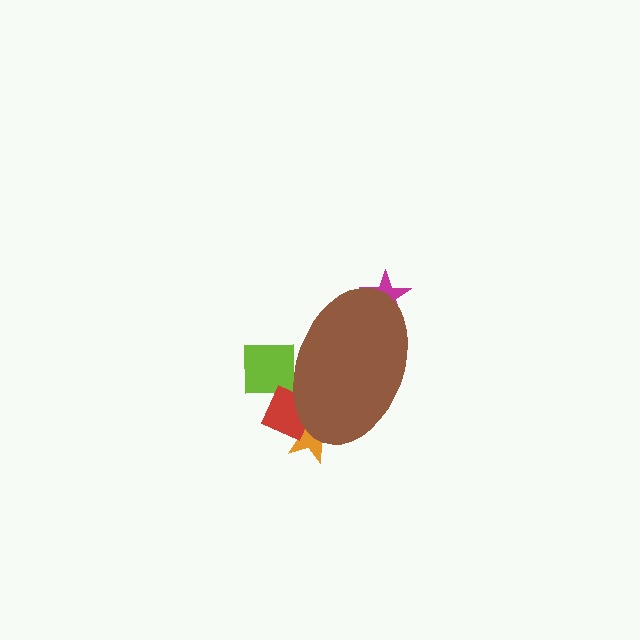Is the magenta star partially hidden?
Yes, the magenta star is partially hidden behind the brown ellipse.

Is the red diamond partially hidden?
Yes, the red diamond is partially hidden behind the brown ellipse.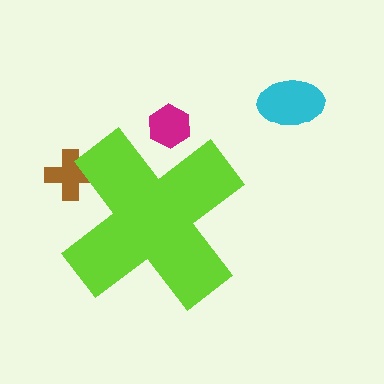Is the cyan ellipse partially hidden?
No, the cyan ellipse is fully visible.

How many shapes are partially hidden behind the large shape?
2 shapes are partially hidden.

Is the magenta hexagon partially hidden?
Yes, the magenta hexagon is partially hidden behind the lime cross.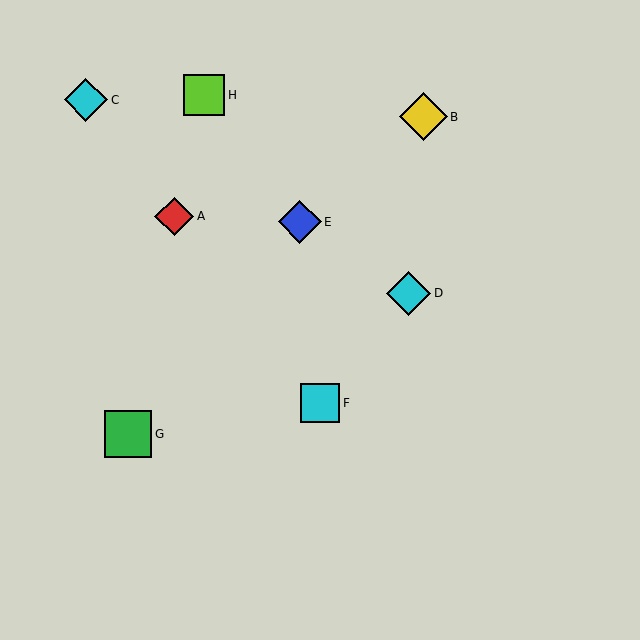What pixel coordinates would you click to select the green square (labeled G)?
Click at (128, 434) to select the green square G.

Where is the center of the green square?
The center of the green square is at (128, 434).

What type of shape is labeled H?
Shape H is a lime square.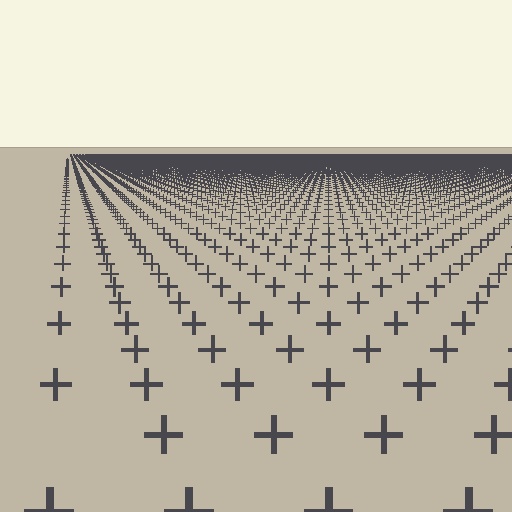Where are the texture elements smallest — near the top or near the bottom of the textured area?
Near the top.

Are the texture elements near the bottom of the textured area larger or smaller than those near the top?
Larger. Near the bottom, elements are closer to the viewer and appear at a bigger on-screen size.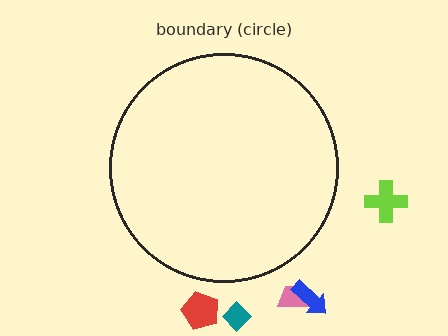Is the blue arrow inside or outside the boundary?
Outside.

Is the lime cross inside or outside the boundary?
Outside.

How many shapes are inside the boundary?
0 inside, 5 outside.